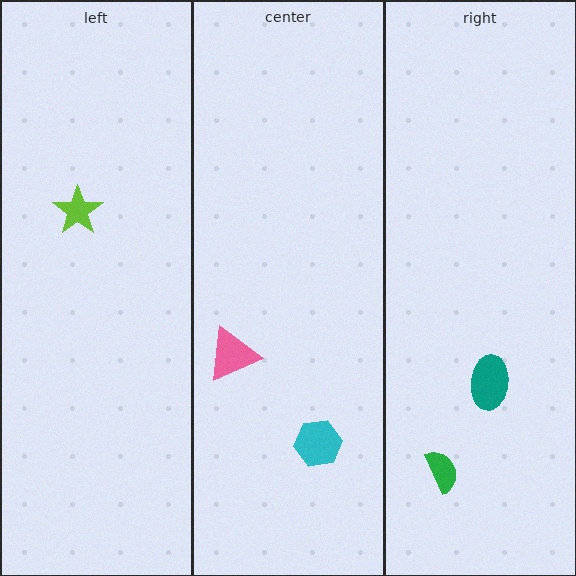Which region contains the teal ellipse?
The right region.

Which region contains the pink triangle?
The center region.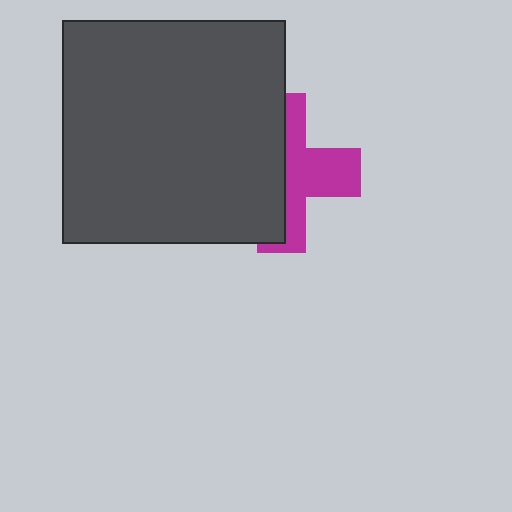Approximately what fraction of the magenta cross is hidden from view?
Roughly 53% of the magenta cross is hidden behind the dark gray square.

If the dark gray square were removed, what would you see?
You would see the complete magenta cross.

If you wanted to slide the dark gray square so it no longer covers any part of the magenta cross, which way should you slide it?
Slide it left — that is the most direct way to separate the two shapes.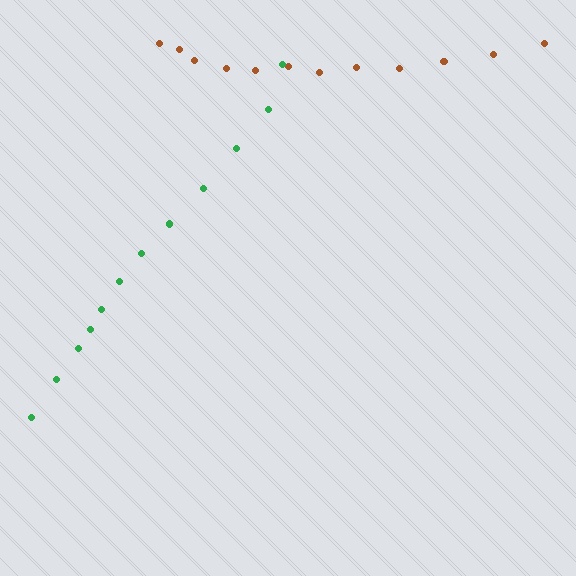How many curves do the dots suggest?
There are 2 distinct paths.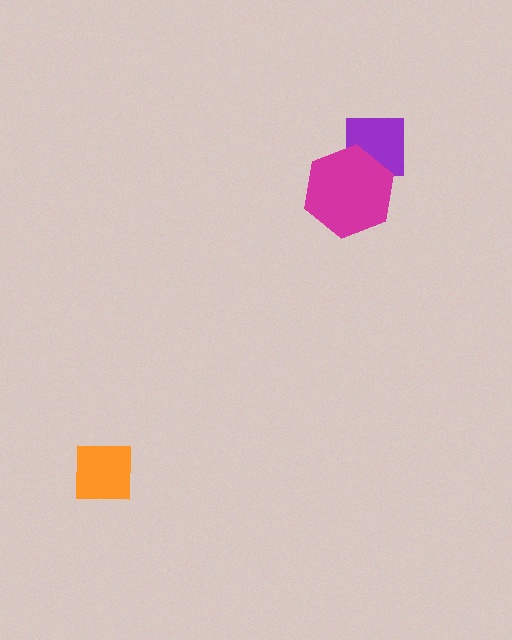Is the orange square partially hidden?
No, no other shape covers it.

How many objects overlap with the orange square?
0 objects overlap with the orange square.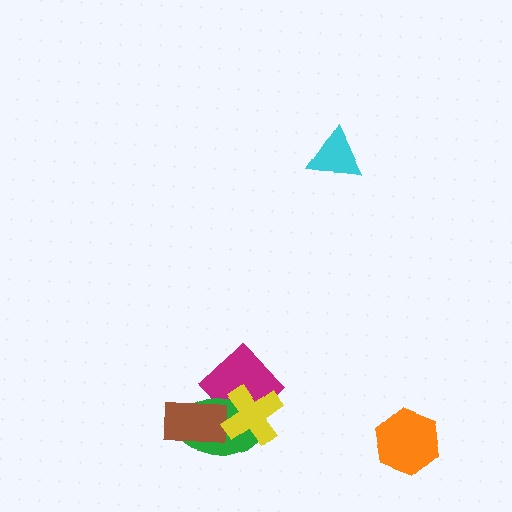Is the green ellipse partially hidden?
Yes, it is partially covered by another shape.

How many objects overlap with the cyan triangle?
0 objects overlap with the cyan triangle.